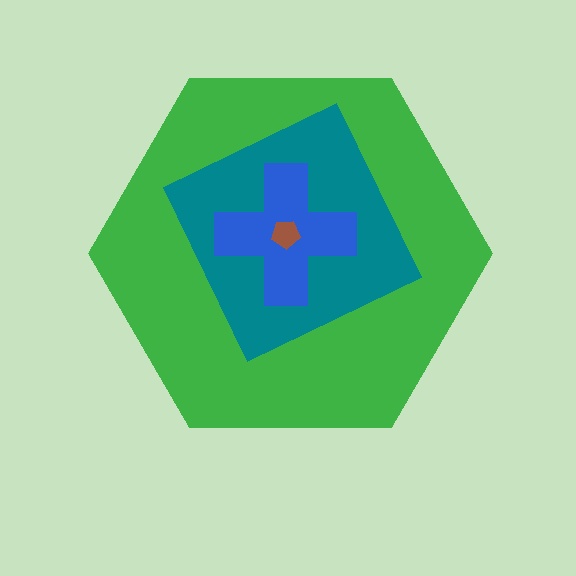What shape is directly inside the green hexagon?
The teal diamond.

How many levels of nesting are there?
4.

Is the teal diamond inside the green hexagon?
Yes.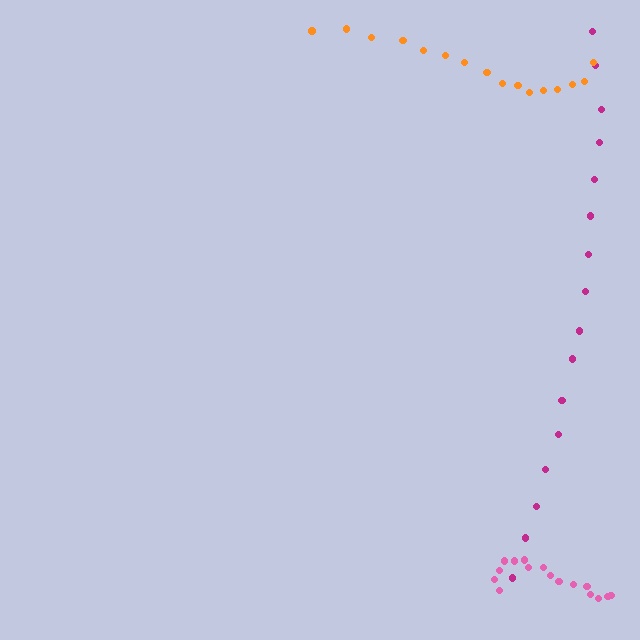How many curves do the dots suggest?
There are 3 distinct paths.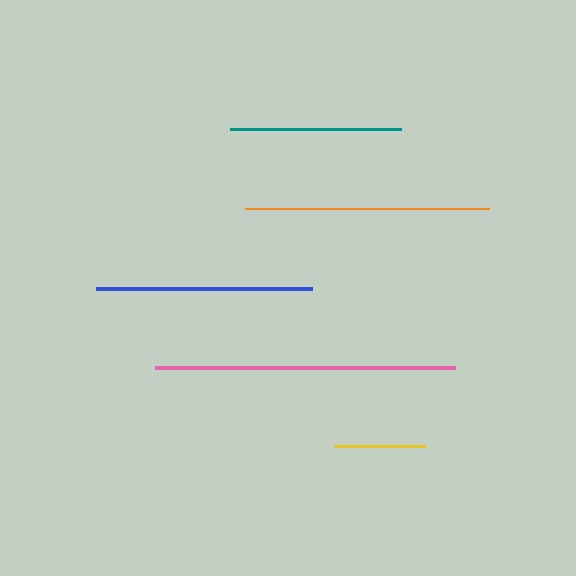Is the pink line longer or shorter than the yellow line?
The pink line is longer than the yellow line.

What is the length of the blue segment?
The blue segment is approximately 217 pixels long.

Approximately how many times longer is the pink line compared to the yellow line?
The pink line is approximately 3.3 times the length of the yellow line.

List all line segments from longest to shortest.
From longest to shortest: pink, orange, blue, teal, yellow.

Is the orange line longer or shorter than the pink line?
The pink line is longer than the orange line.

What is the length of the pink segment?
The pink segment is approximately 300 pixels long.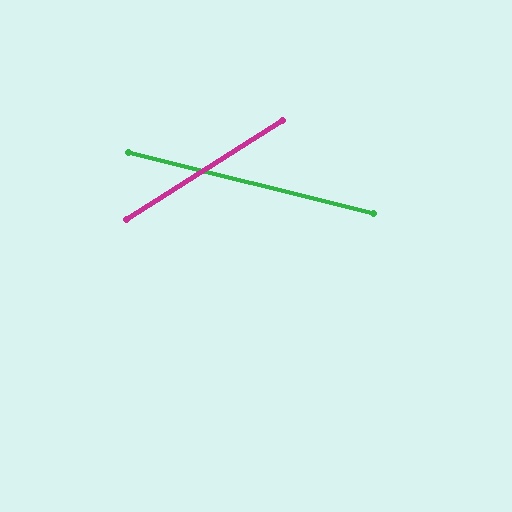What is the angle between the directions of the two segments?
Approximately 46 degrees.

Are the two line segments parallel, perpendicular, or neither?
Neither parallel nor perpendicular — they differ by about 46°.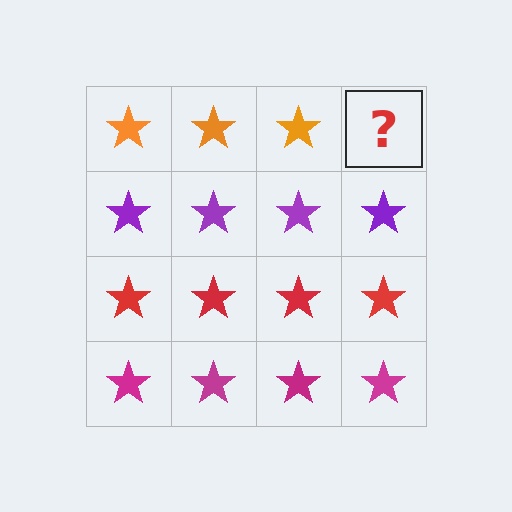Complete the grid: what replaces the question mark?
The question mark should be replaced with an orange star.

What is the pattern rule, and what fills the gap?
The rule is that each row has a consistent color. The gap should be filled with an orange star.